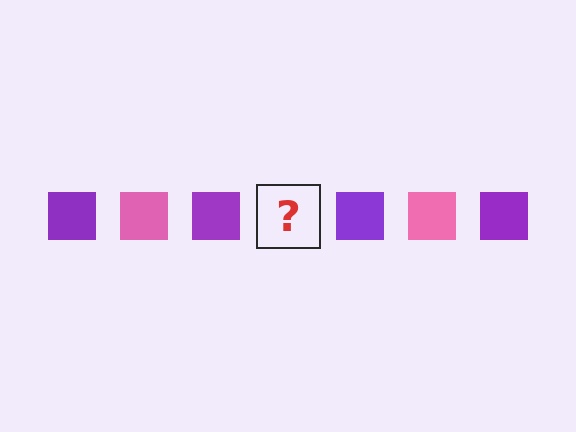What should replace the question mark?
The question mark should be replaced with a pink square.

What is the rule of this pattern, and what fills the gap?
The rule is that the pattern cycles through purple, pink squares. The gap should be filled with a pink square.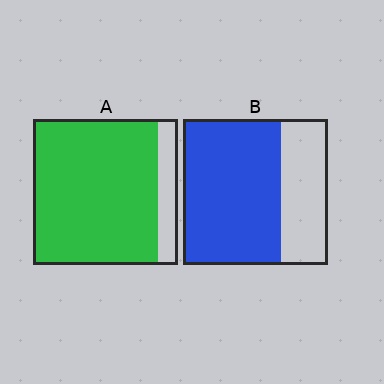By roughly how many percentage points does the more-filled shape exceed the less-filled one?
By roughly 20 percentage points (A over B).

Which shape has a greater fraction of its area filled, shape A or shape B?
Shape A.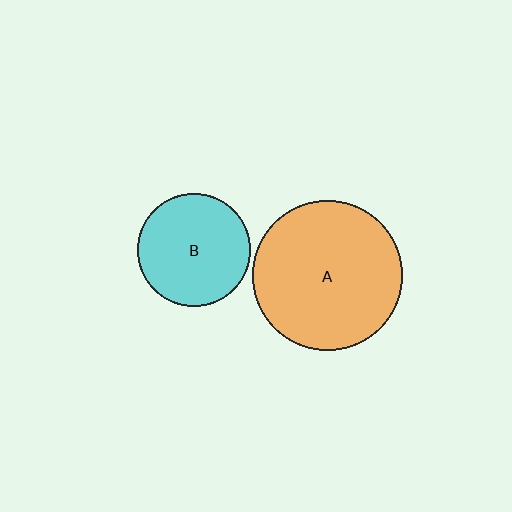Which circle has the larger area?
Circle A (orange).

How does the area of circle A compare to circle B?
Approximately 1.8 times.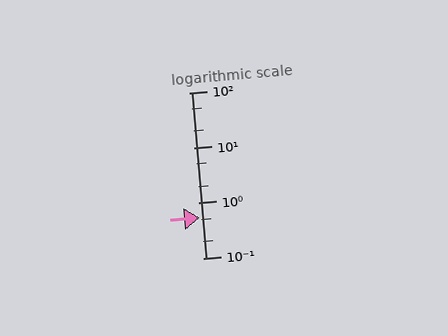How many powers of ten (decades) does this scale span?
The scale spans 3 decades, from 0.1 to 100.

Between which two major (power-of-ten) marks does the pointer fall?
The pointer is between 0.1 and 1.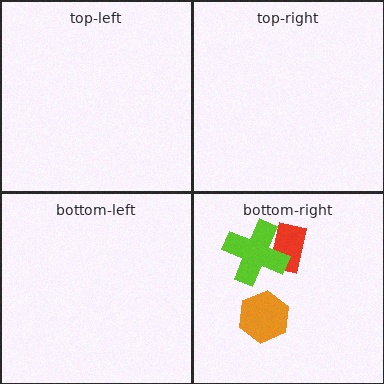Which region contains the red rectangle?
The bottom-right region.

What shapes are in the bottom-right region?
The red rectangle, the orange hexagon, the lime cross.